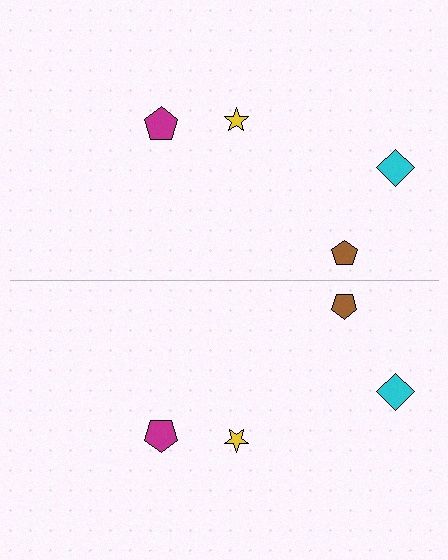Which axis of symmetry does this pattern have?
The pattern has a horizontal axis of symmetry running through the center of the image.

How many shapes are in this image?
There are 8 shapes in this image.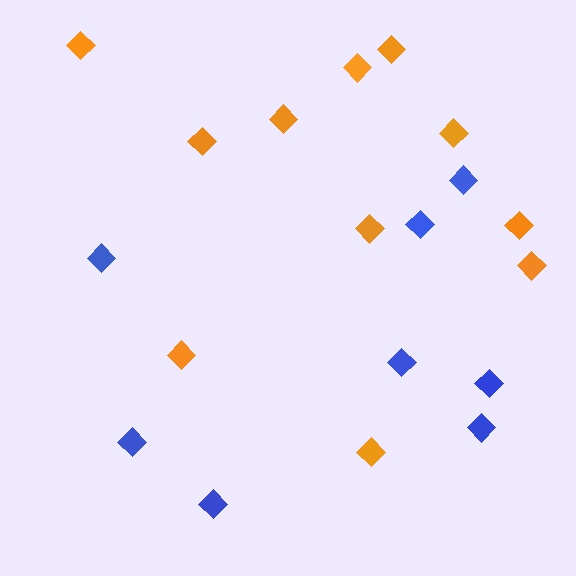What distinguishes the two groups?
There are 2 groups: one group of orange diamonds (11) and one group of blue diamonds (8).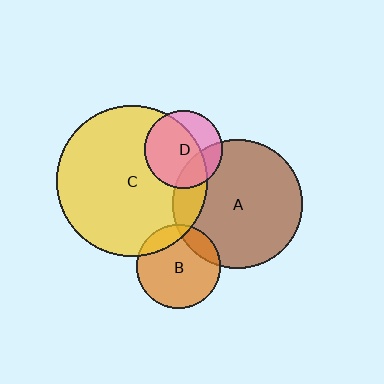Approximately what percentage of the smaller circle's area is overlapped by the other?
Approximately 70%.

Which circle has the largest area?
Circle C (yellow).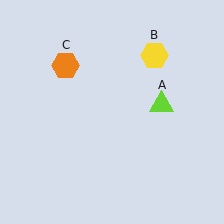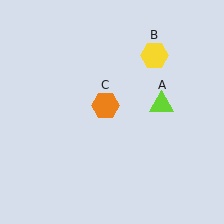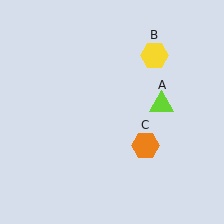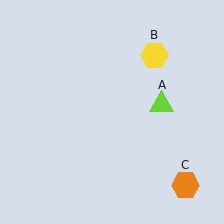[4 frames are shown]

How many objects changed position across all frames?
1 object changed position: orange hexagon (object C).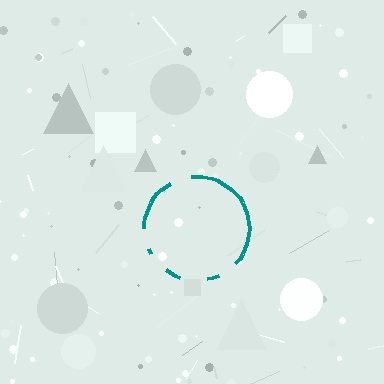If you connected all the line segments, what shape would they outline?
They would outline a circle.